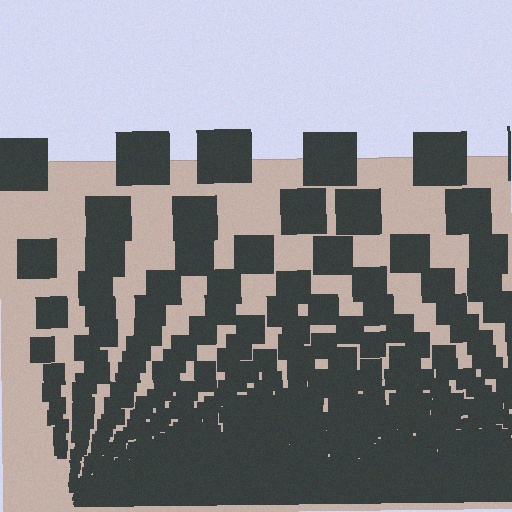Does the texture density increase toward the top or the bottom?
Density increases toward the bottom.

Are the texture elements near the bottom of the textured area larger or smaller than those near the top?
Smaller. The gradient is inverted — elements near the bottom are smaller and denser.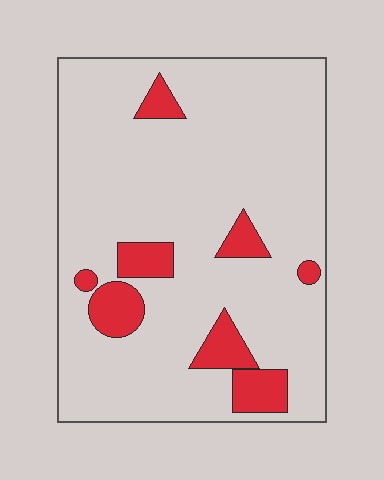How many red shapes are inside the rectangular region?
8.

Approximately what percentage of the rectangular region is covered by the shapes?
Approximately 15%.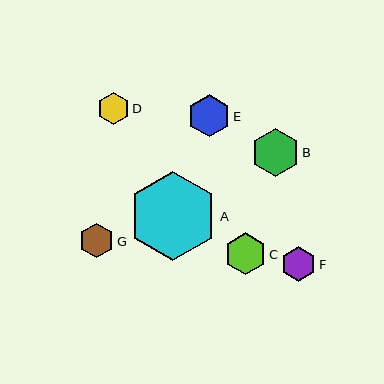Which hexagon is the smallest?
Hexagon D is the smallest with a size of approximately 32 pixels.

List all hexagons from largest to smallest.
From largest to smallest: A, B, E, C, G, F, D.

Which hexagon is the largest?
Hexagon A is the largest with a size of approximately 89 pixels.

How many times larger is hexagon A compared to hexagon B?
Hexagon A is approximately 1.9 times the size of hexagon B.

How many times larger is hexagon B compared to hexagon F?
Hexagon B is approximately 1.4 times the size of hexagon F.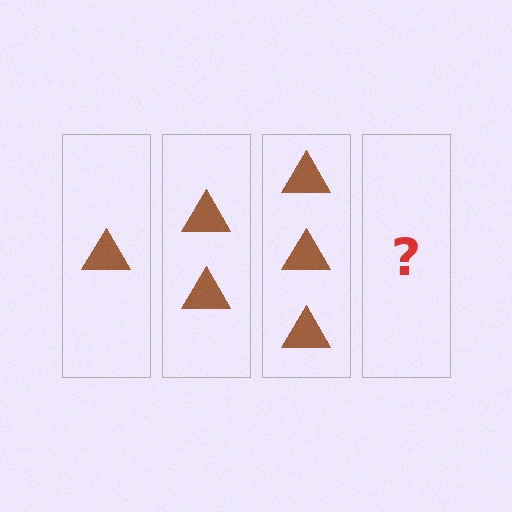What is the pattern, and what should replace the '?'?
The pattern is that each step adds one more triangle. The '?' should be 4 triangles.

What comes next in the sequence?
The next element should be 4 triangles.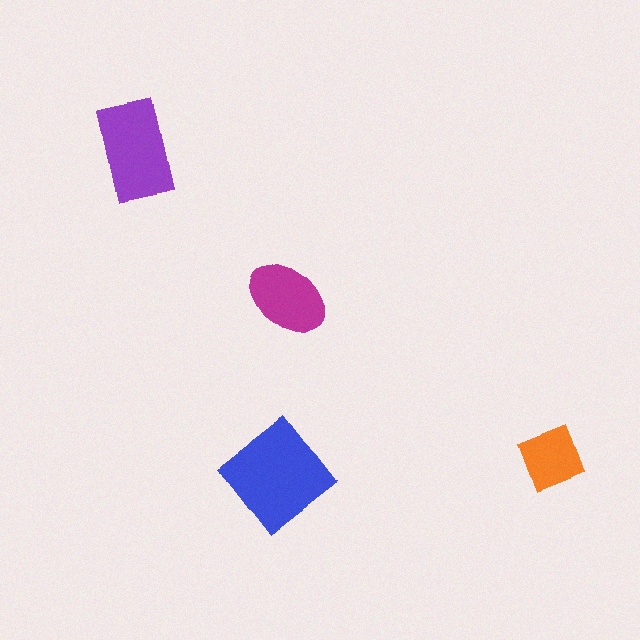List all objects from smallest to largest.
The orange square, the magenta ellipse, the purple rectangle, the blue diamond.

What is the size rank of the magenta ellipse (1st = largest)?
3rd.